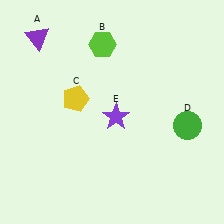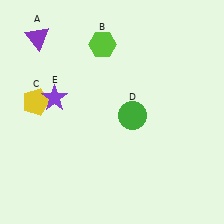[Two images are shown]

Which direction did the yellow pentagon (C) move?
The yellow pentagon (C) moved left.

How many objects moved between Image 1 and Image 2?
3 objects moved between the two images.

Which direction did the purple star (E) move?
The purple star (E) moved left.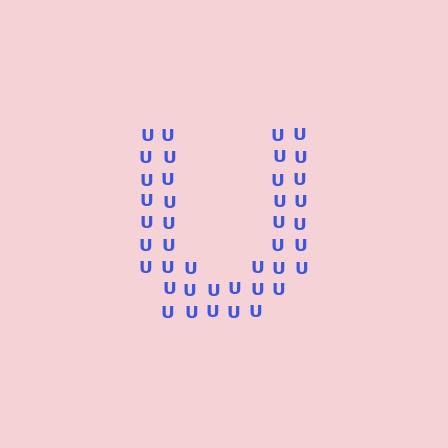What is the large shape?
The large shape is the letter U.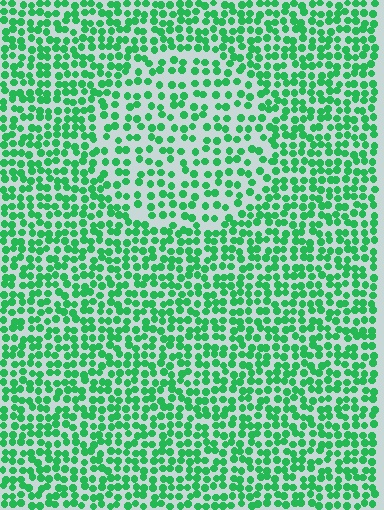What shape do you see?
I see a circle.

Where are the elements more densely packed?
The elements are more densely packed outside the circle boundary.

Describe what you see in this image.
The image contains small green elements arranged at two different densities. A circle-shaped region is visible where the elements are less densely packed than the surrounding area.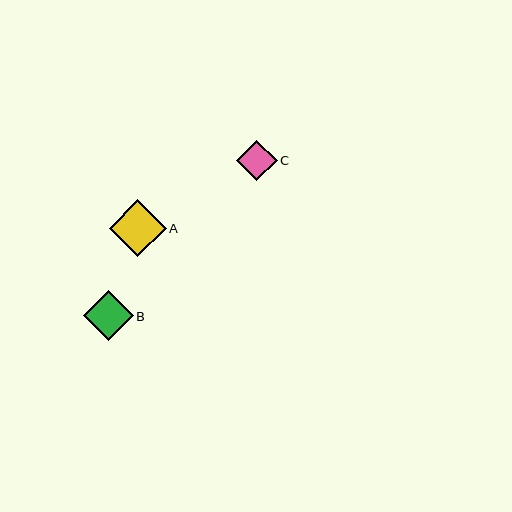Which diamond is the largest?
Diamond A is the largest with a size of approximately 57 pixels.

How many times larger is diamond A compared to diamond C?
Diamond A is approximately 1.4 times the size of diamond C.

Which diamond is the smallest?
Diamond C is the smallest with a size of approximately 41 pixels.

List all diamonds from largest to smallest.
From largest to smallest: A, B, C.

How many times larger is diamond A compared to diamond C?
Diamond A is approximately 1.4 times the size of diamond C.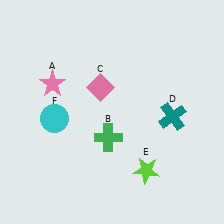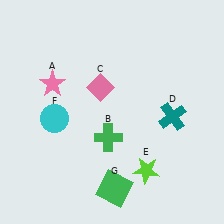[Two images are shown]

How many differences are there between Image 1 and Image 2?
There is 1 difference between the two images.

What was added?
A green square (G) was added in Image 2.